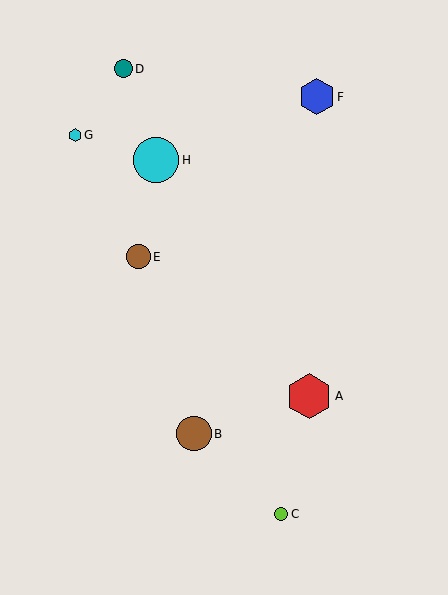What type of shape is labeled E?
Shape E is a brown circle.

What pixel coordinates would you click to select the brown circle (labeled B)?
Click at (194, 434) to select the brown circle B.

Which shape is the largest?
The cyan circle (labeled H) is the largest.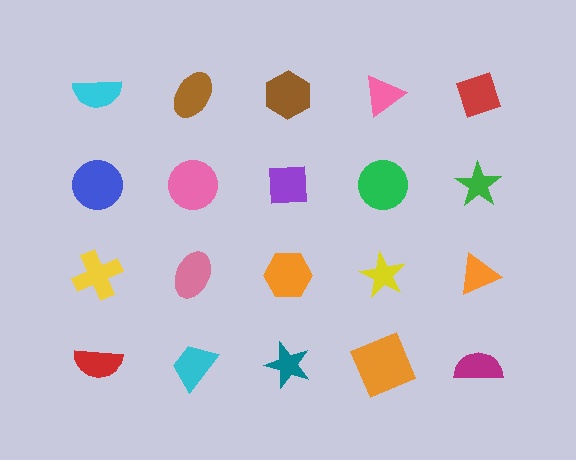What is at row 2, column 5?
A green star.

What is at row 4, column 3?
A teal star.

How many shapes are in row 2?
5 shapes.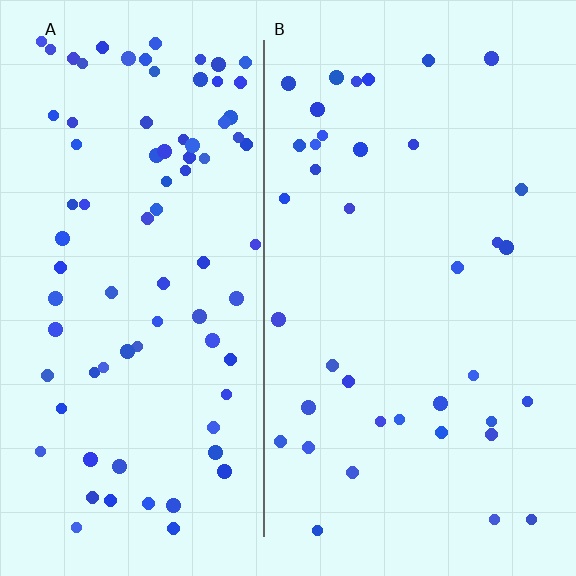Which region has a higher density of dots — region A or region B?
A (the left).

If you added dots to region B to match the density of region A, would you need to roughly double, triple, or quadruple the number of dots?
Approximately double.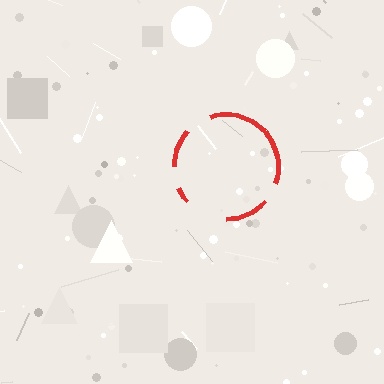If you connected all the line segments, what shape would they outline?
They would outline a circle.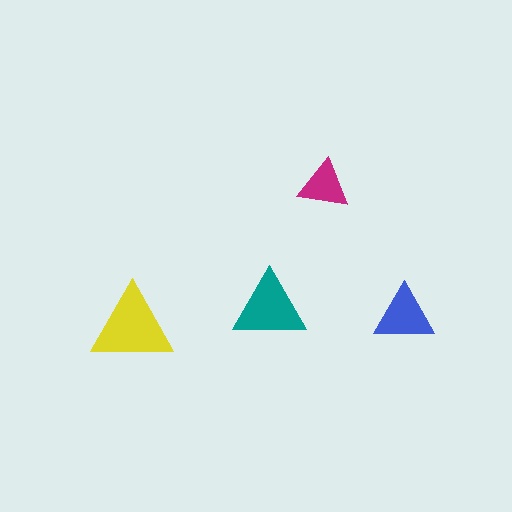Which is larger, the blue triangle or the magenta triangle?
The blue one.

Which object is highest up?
The magenta triangle is topmost.